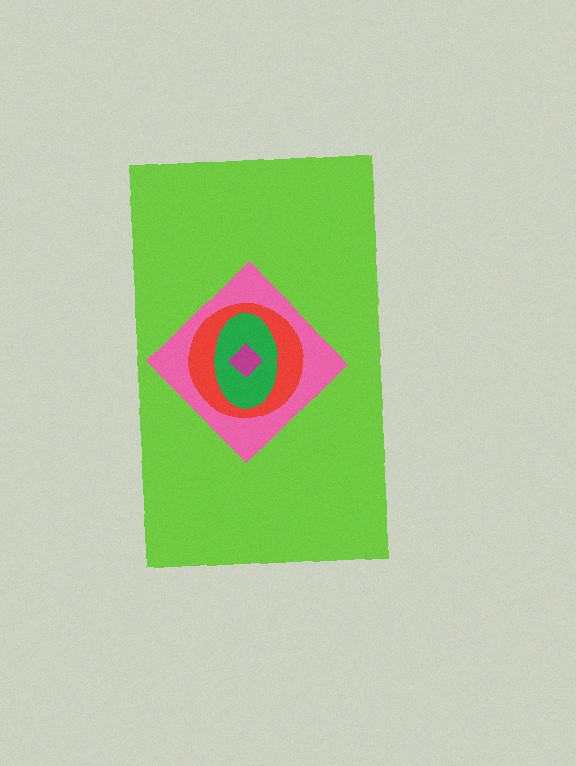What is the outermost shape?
The lime rectangle.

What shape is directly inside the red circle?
The green ellipse.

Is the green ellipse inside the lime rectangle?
Yes.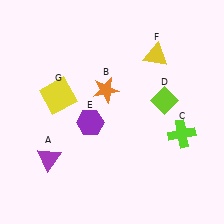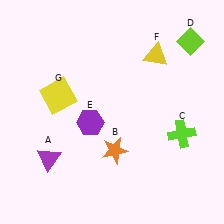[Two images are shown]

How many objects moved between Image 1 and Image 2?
2 objects moved between the two images.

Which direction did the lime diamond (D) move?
The lime diamond (D) moved up.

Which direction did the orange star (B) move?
The orange star (B) moved down.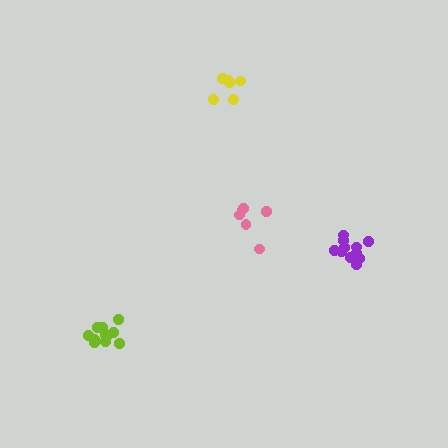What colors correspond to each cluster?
The clusters are colored: pink, lime, purple, yellow.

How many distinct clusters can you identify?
There are 4 distinct clusters.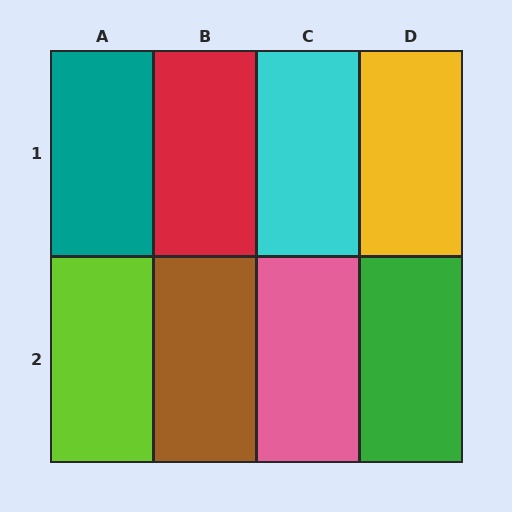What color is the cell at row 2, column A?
Lime.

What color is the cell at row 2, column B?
Brown.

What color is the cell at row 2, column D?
Green.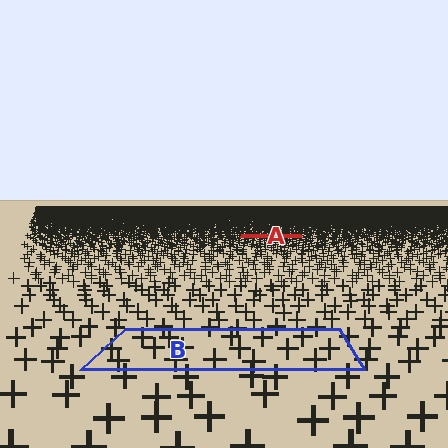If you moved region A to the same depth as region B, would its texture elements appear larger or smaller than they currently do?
They would appear larger. At a closer depth, the same texture elements are projected at a bigger on-screen size.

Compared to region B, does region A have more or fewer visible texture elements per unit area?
Region A has more texture elements per unit area — they are packed more densely because it is farther away.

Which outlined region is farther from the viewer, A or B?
Region A is farther from the viewer — the texture elements inside it appear smaller and more densely packed.